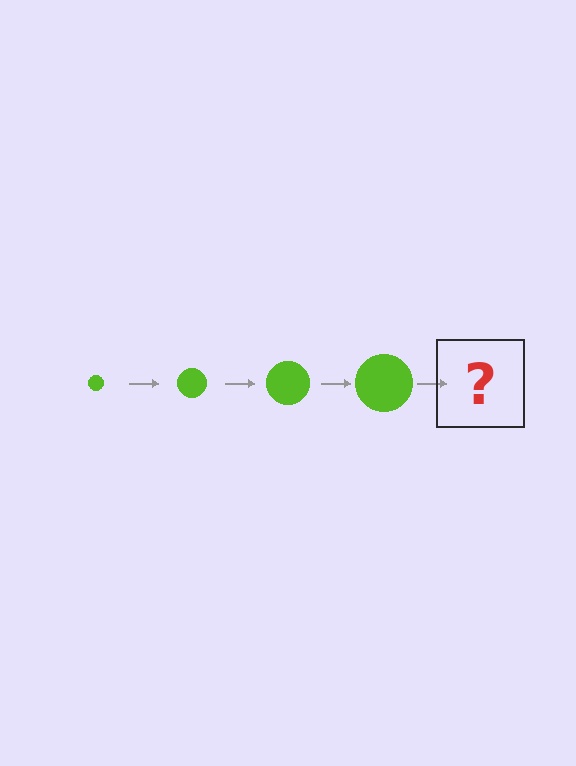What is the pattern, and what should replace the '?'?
The pattern is that the circle gets progressively larger each step. The '?' should be a lime circle, larger than the previous one.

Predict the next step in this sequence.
The next step is a lime circle, larger than the previous one.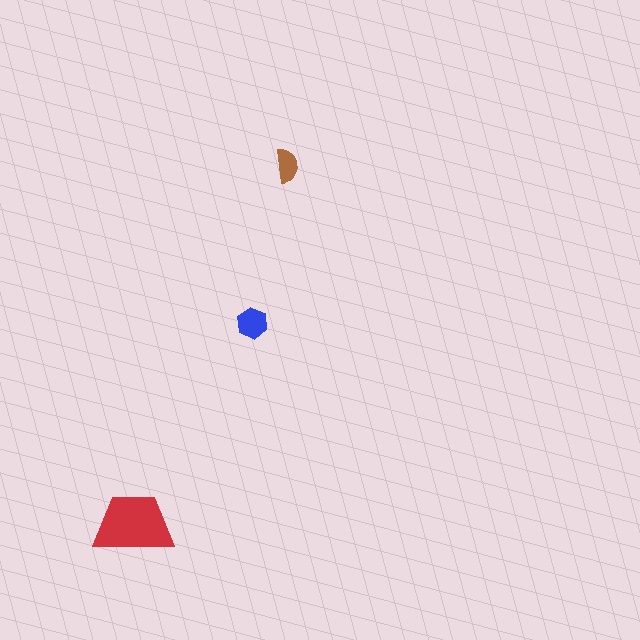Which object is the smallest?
The brown semicircle.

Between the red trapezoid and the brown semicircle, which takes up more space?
The red trapezoid.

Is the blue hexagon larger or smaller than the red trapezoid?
Smaller.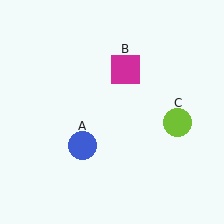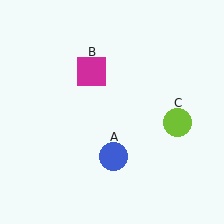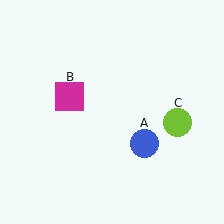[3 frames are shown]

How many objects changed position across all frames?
2 objects changed position: blue circle (object A), magenta square (object B).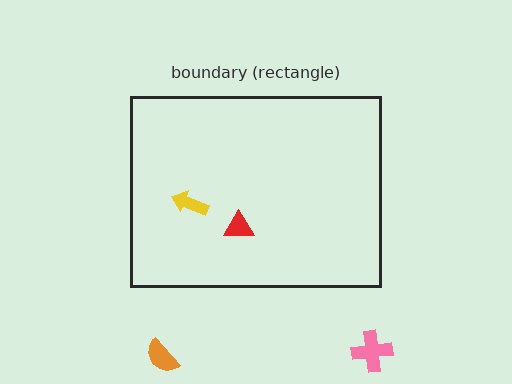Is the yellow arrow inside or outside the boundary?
Inside.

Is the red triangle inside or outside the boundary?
Inside.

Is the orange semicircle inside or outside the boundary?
Outside.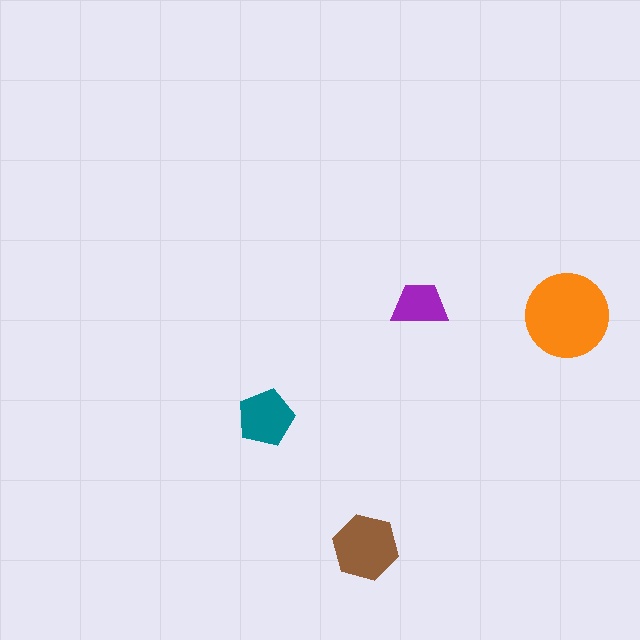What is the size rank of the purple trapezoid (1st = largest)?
4th.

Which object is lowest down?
The brown hexagon is bottommost.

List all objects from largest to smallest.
The orange circle, the brown hexagon, the teal pentagon, the purple trapezoid.